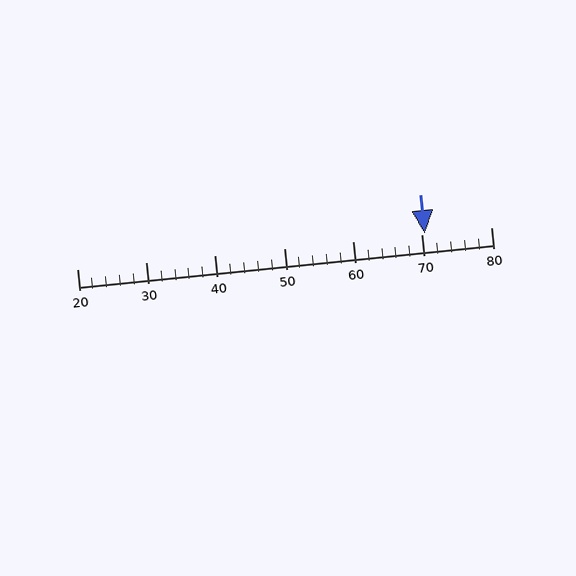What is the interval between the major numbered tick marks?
The major tick marks are spaced 10 units apart.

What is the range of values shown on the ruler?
The ruler shows values from 20 to 80.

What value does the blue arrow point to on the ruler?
The blue arrow points to approximately 70.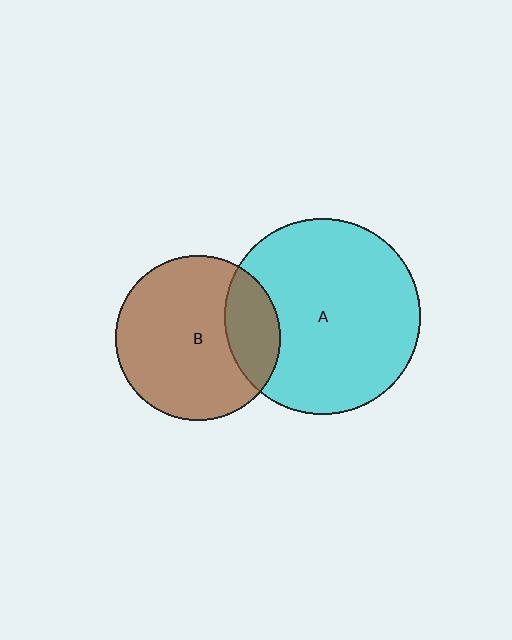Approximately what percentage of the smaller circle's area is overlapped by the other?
Approximately 20%.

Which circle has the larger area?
Circle A (cyan).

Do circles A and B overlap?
Yes.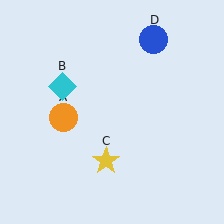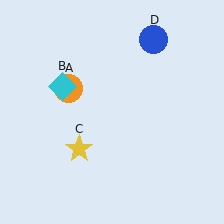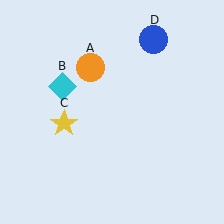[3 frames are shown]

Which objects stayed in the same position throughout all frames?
Cyan diamond (object B) and blue circle (object D) remained stationary.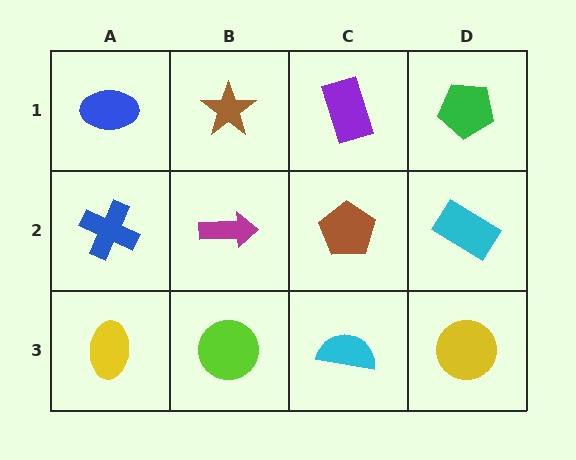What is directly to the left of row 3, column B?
A yellow ellipse.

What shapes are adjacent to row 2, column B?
A brown star (row 1, column B), a lime circle (row 3, column B), a blue cross (row 2, column A), a brown pentagon (row 2, column C).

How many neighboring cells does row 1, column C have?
3.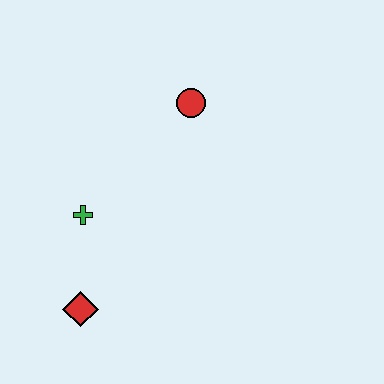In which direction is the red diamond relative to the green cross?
The red diamond is below the green cross.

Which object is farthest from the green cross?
The red circle is farthest from the green cross.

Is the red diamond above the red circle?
No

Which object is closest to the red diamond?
The green cross is closest to the red diamond.